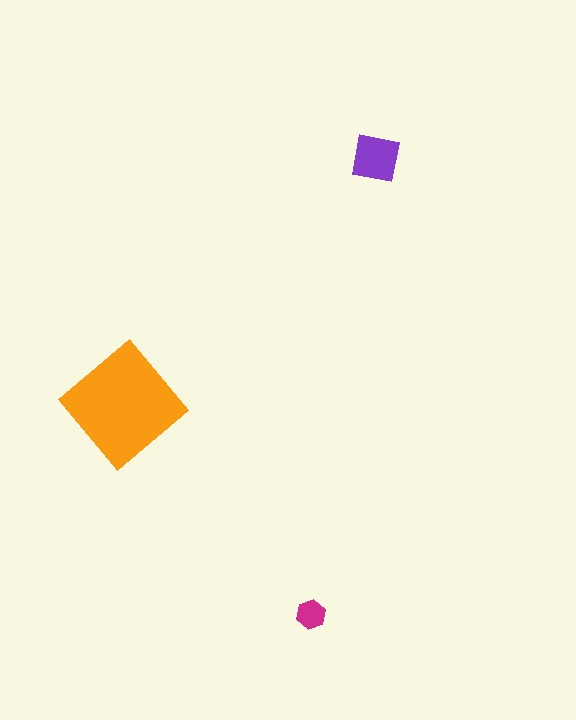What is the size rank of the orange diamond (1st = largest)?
1st.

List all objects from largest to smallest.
The orange diamond, the purple square, the magenta hexagon.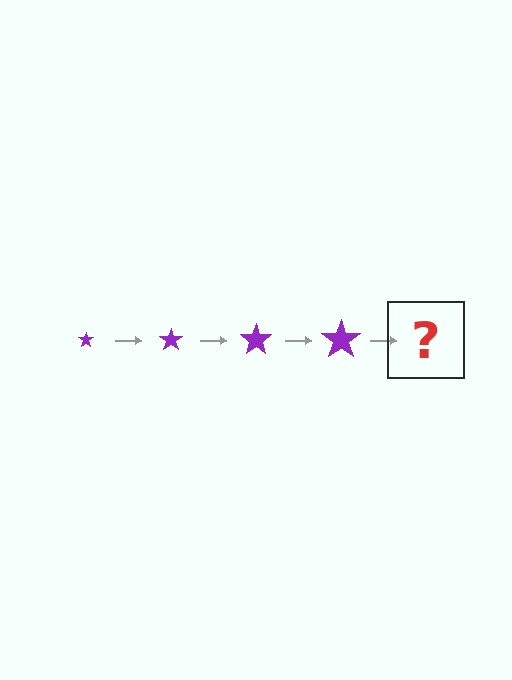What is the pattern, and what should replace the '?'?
The pattern is that the star gets progressively larger each step. The '?' should be a purple star, larger than the previous one.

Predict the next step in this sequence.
The next step is a purple star, larger than the previous one.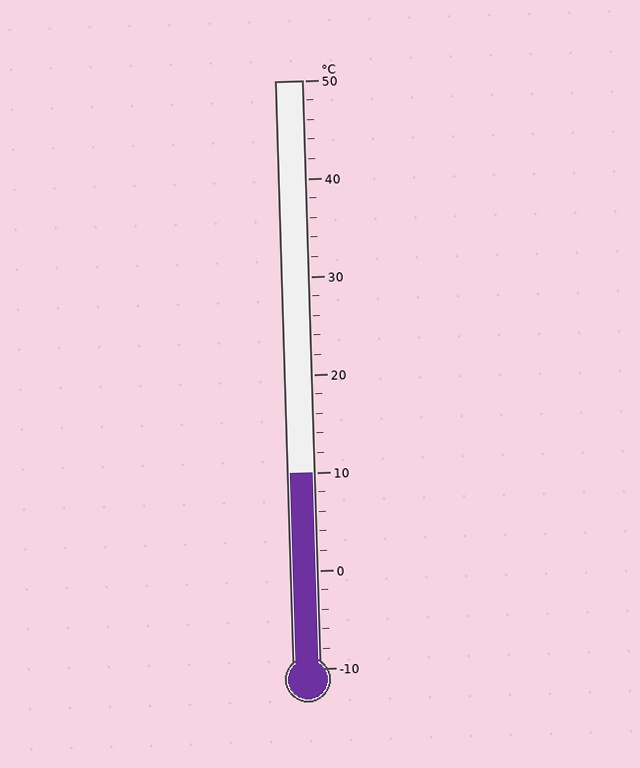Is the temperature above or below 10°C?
The temperature is at 10°C.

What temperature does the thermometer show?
The thermometer shows approximately 10°C.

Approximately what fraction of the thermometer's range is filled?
The thermometer is filled to approximately 35% of its range.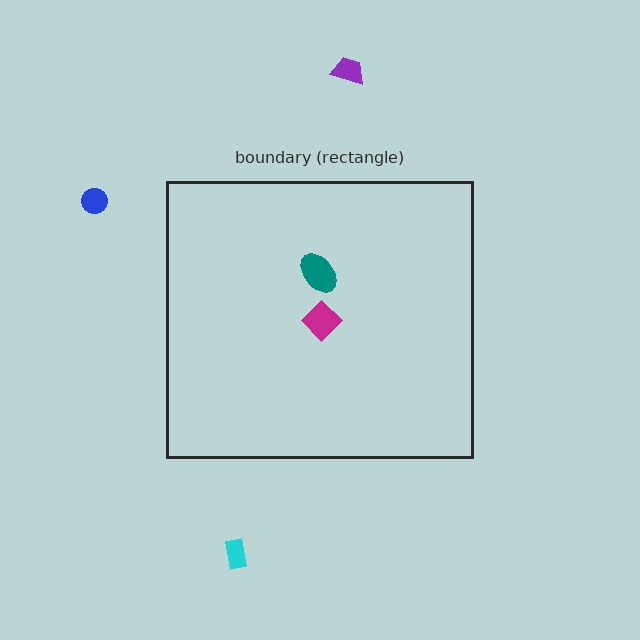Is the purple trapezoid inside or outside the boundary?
Outside.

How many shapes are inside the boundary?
2 inside, 3 outside.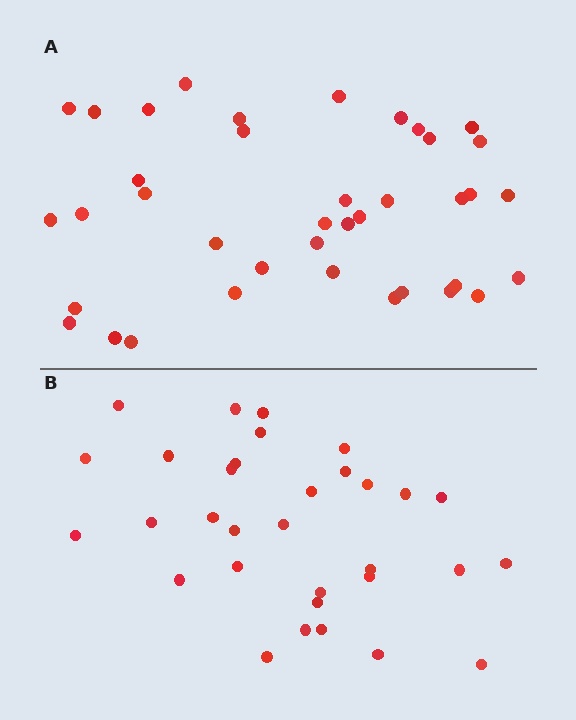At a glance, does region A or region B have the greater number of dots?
Region A (the top region) has more dots.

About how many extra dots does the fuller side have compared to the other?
Region A has roughly 8 or so more dots than region B.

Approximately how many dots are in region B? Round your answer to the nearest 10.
About 30 dots. (The exact count is 32, which rounds to 30.)